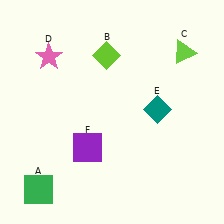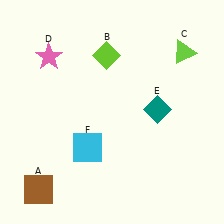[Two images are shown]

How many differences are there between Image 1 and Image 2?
There are 2 differences between the two images.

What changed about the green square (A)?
In Image 1, A is green. In Image 2, it changed to brown.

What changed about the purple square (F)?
In Image 1, F is purple. In Image 2, it changed to cyan.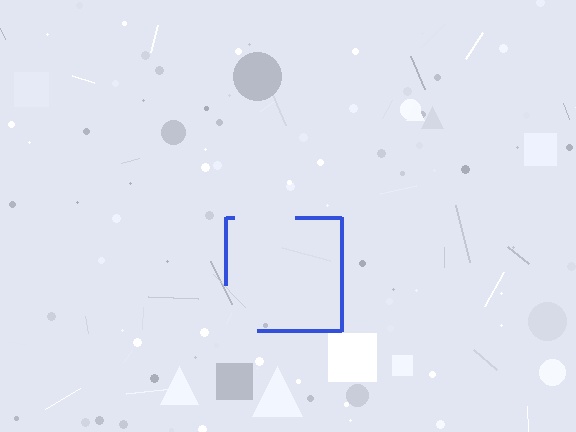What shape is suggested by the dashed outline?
The dashed outline suggests a square.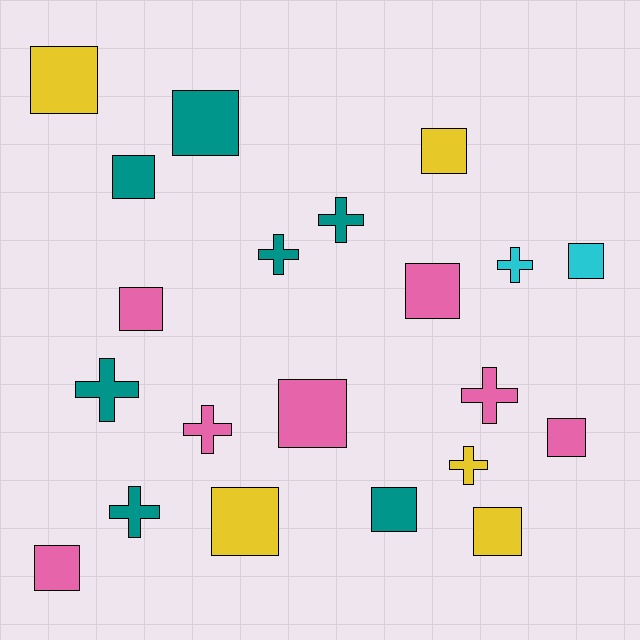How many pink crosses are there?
There are 2 pink crosses.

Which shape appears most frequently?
Square, with 13 objects.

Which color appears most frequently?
Teal, with 7 objects.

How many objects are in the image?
There are 21 objects.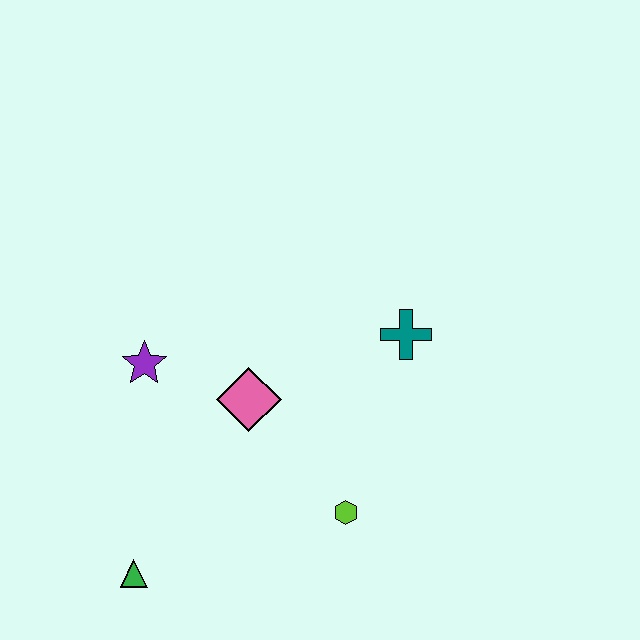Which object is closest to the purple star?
The pink diamond is closest to the purple star.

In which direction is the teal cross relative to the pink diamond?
The teal cross is to the right of the pink diamond.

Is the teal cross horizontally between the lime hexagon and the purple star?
No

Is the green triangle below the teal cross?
Yes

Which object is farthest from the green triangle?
The teal cross is farthest from the green triangle.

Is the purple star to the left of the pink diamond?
Yes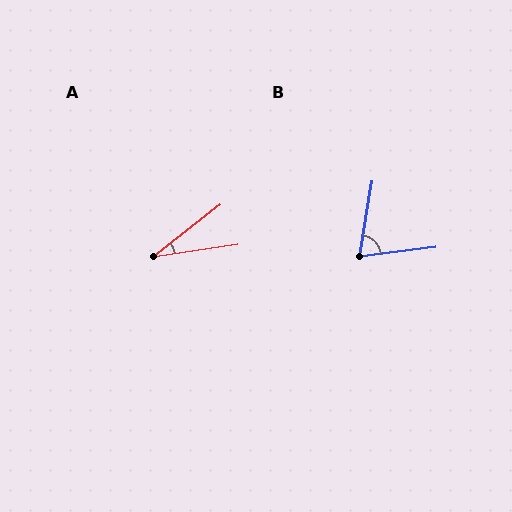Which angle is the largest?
B, at approximately 74 degrees.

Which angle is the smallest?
A, at approximately 29 degrees.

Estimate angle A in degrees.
Approximately 29 degrees.